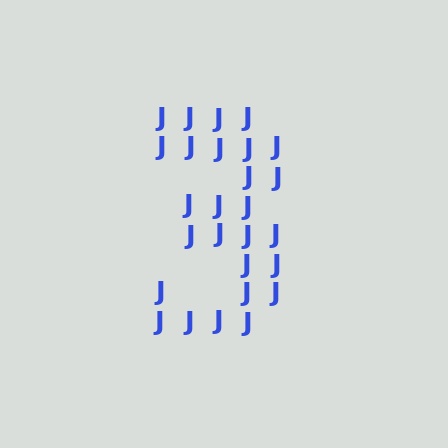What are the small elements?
The small elements are letter J's.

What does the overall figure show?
The overall figure shows the digit 3.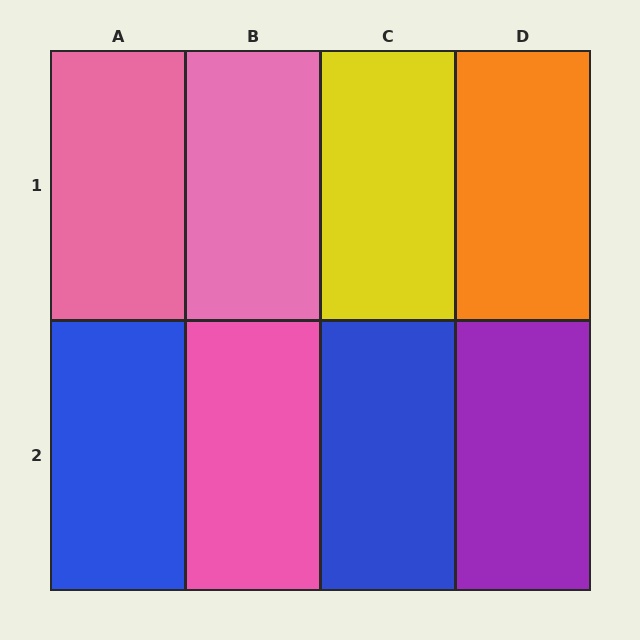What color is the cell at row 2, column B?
Pink.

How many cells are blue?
2 cells are blue.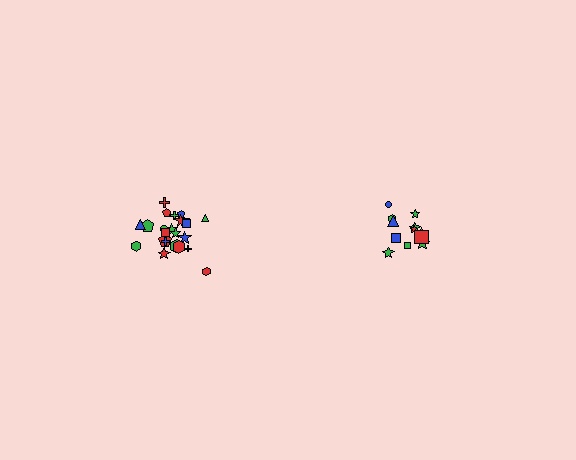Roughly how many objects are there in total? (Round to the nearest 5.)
Roughly 35 objects in total.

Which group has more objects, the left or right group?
The left group.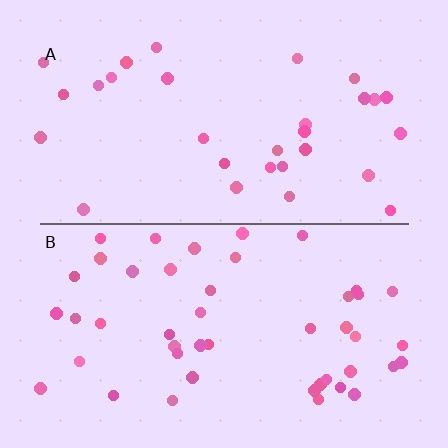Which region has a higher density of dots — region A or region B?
B (the bottom).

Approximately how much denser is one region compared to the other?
Approximately 1.5× — region B over region A.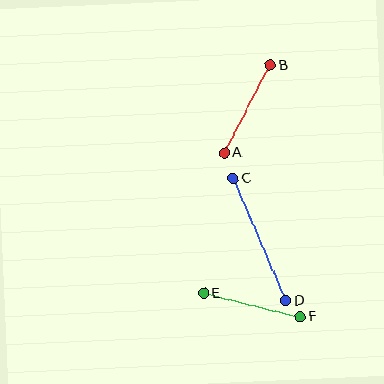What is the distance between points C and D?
The distance is approximately 133 pixels.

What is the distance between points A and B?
The distance is approximately 99 pixels.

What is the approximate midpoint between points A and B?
The midpoint is at approximately (247, 109) pixels.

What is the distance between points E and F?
The distance is approximately 99 pixels.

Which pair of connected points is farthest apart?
Points C and D are farthest apart.